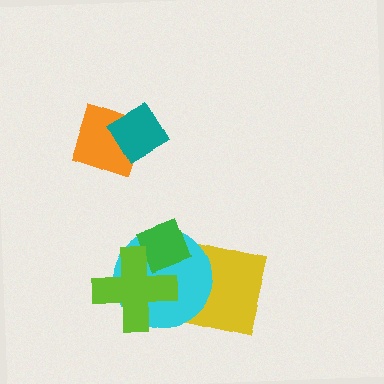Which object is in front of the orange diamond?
The teal diamond is in front of the orange diamond.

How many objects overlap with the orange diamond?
1 object overlaps with the orange diamond.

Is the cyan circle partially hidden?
Yes, it is partially covered by another shape.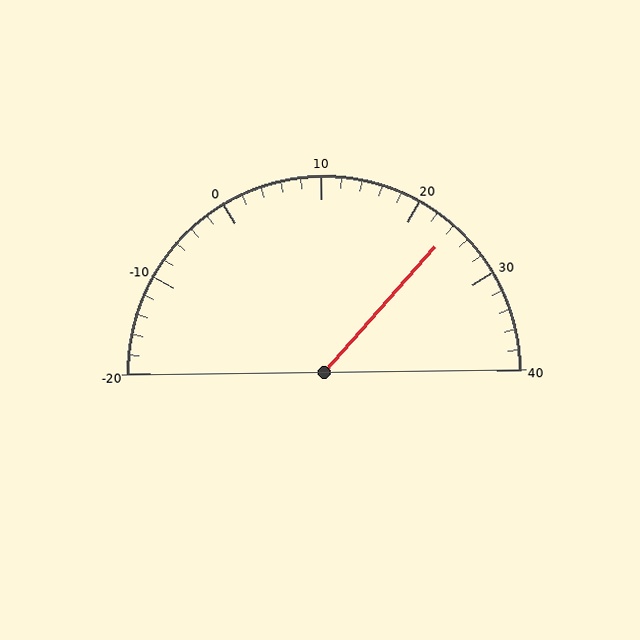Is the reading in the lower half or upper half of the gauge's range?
The reading is in the upper half of the range (-20 to 40).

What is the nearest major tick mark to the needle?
The nearest major tick mark is 20.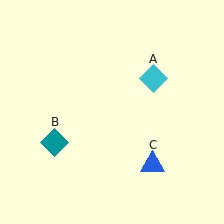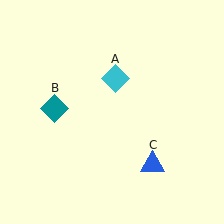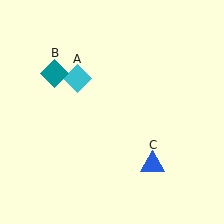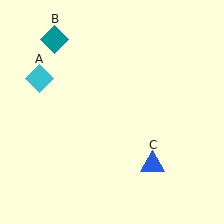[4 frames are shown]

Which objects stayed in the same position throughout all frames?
Blue triangle (object C) remained stationary.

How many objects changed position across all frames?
2 objects changed position: cyan diamond (object A), teal diamond (object B).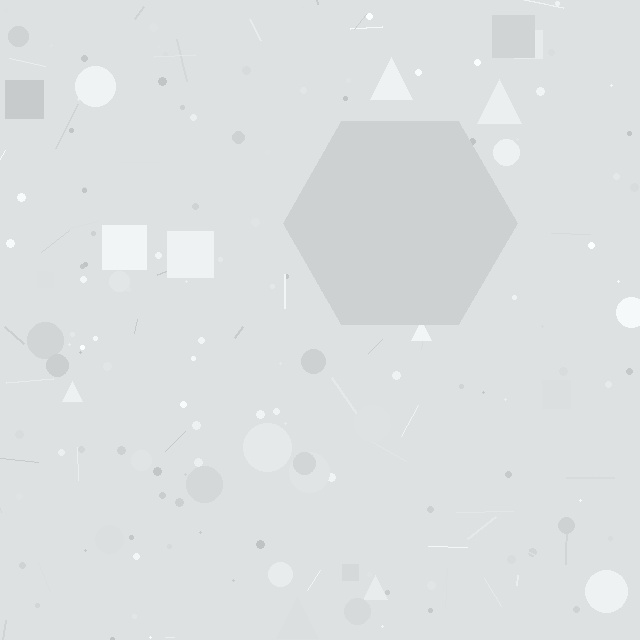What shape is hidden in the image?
A hexagon is hidden in the image.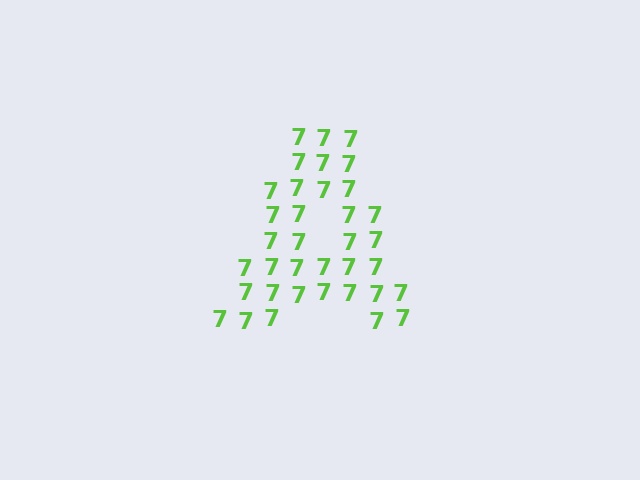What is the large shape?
The large shape is the letter A.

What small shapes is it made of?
It is made of small digit 7's.